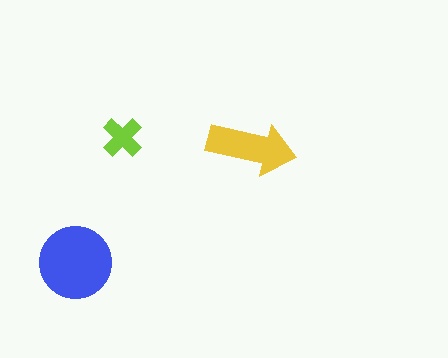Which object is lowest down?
The blue circle is bottommost.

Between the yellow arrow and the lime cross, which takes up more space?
The yellow arrow.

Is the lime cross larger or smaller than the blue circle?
Smaller.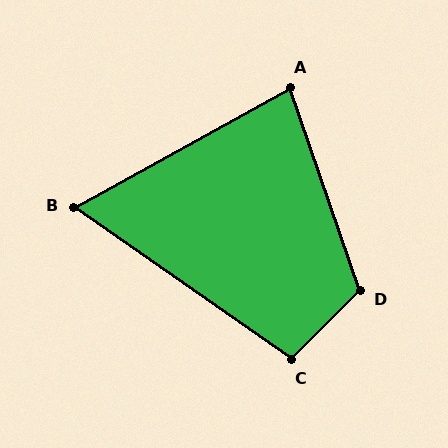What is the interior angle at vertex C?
Approximately 100 degrees (obtuse).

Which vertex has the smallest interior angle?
B, at approximately 64 degrees.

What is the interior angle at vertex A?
Approximately 80 degrees (acute).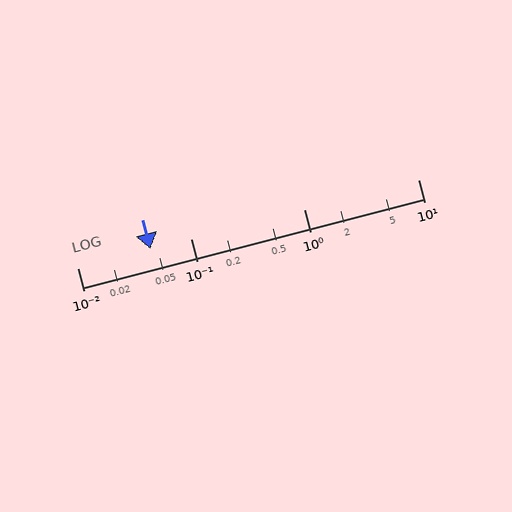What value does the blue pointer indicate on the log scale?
The pointer indicates approximately 0.044.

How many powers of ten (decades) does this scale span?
The scale spans 3 decades, from 0.01 to 10.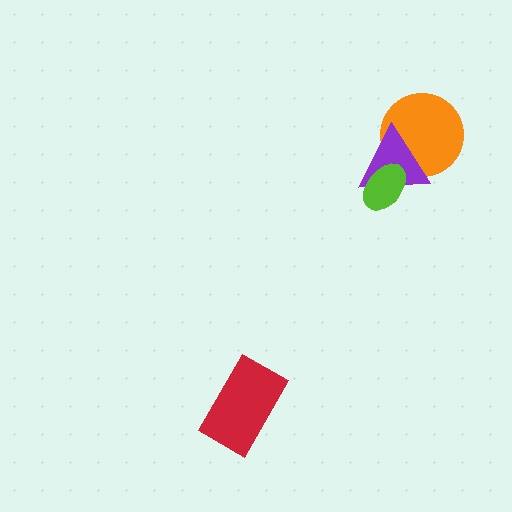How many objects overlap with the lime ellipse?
1 object overlaps with the lime ellipse.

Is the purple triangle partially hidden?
Yes, it is partially covered by another shape.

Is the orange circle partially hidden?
Yes, it is partially covered by another shape.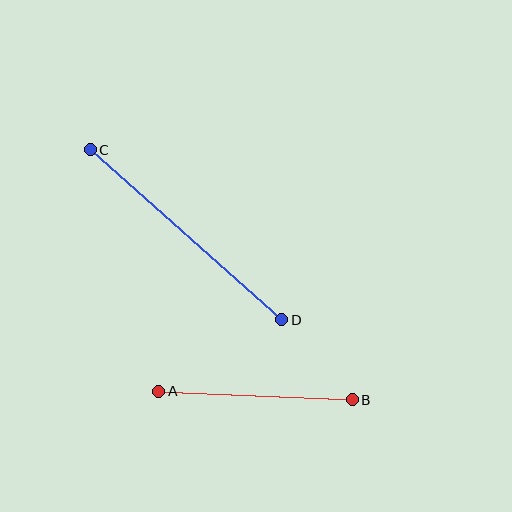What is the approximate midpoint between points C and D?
The midpoint is at approximately (186, 235) pixels.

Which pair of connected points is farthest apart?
Points C and D are farthest apart.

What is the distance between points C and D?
The distance is approximately 256 pixels.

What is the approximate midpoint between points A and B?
The midpoint is at approximately (256, 396) pixels.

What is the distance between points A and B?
The distance is approximately 194 pixels.